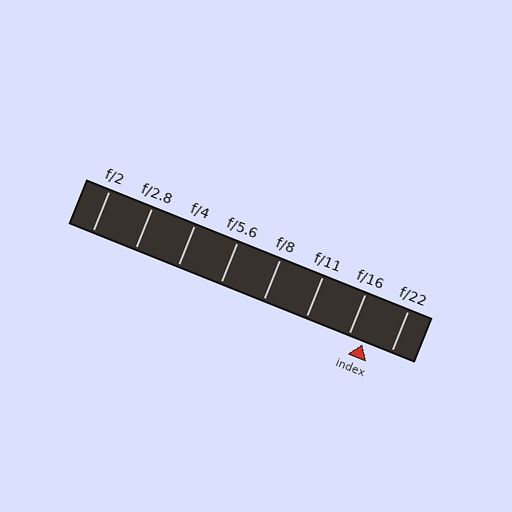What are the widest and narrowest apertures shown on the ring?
The widest aperture shown is f/2 and the narrowest is f/22.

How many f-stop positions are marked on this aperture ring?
There are 8 f-stop positions marked.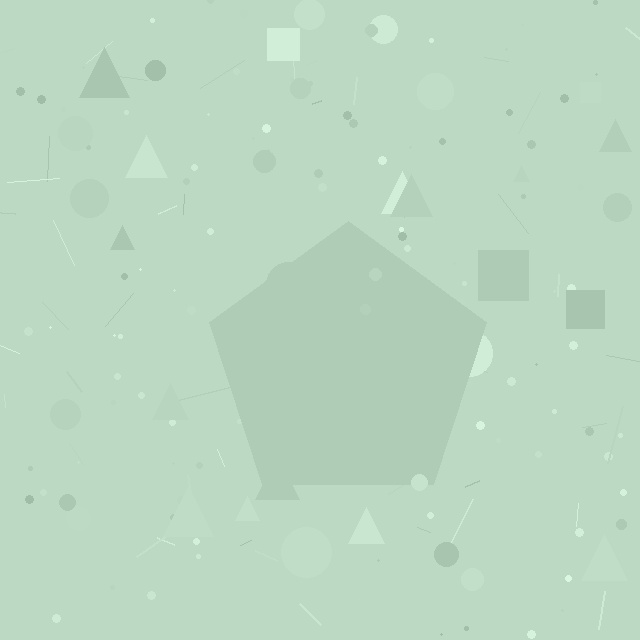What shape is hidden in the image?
A pentagon is hidden in the image.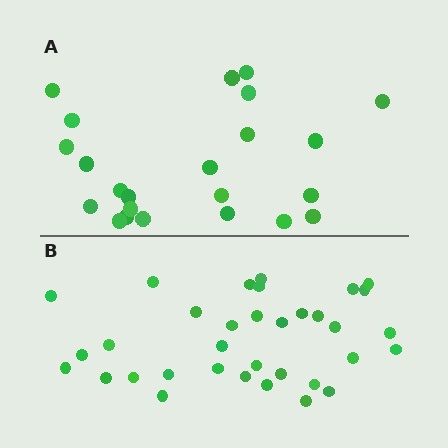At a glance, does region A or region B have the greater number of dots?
Region B (the bottom region) has more dots.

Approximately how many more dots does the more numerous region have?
Region B has roughly 12 or so more dots than region A.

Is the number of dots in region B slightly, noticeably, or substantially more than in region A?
Region B has substantially more. The ratio is roughly 1.5 to 1.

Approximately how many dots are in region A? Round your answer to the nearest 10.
About 20 dots. (The exact count is 23, which rounds to 20.)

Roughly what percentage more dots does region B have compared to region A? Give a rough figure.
About 50% more.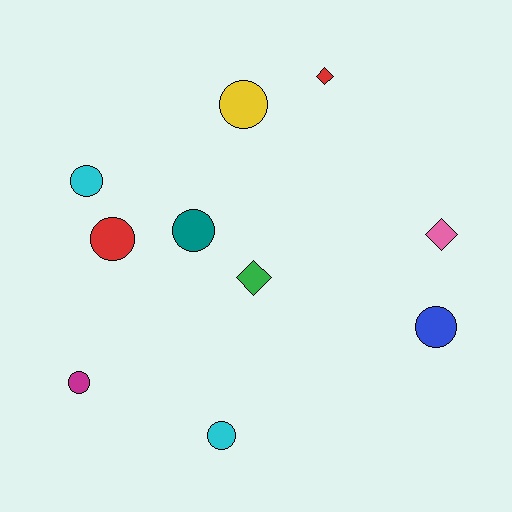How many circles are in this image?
There are 7 circles.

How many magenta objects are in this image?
There is 1 magenta object.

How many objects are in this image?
There are 10 objects.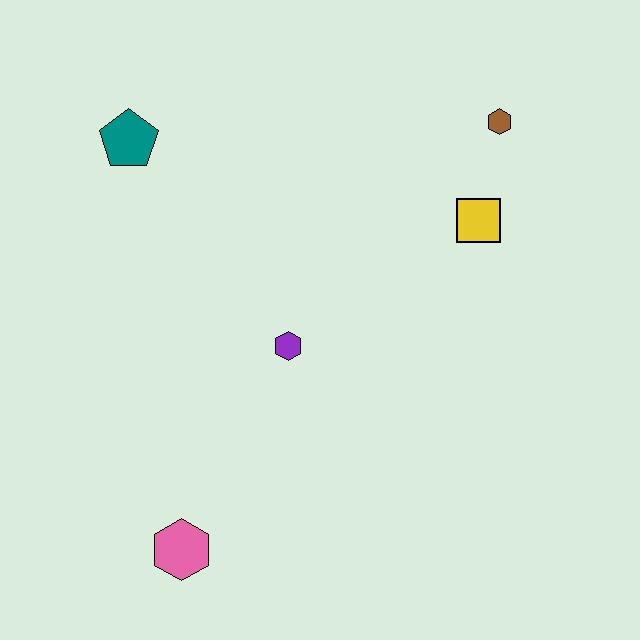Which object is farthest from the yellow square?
The pink hexagon is farthest from the yellow square.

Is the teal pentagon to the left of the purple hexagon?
Yes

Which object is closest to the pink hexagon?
The purple hexagon is closest to the pink hexagon.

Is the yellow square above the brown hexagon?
No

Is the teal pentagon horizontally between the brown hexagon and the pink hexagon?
No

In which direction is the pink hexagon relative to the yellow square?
The pink hexagon is below the yellow square.